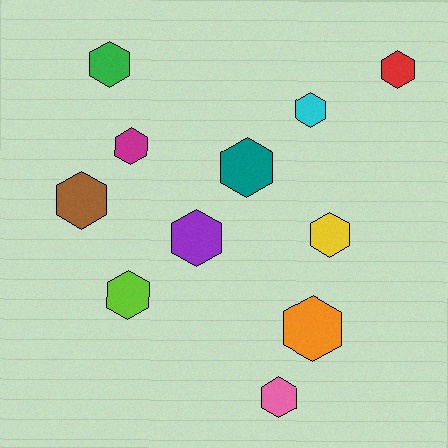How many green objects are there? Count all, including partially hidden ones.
There is 1 green object.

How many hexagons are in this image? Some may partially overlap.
There are 11 hexagons.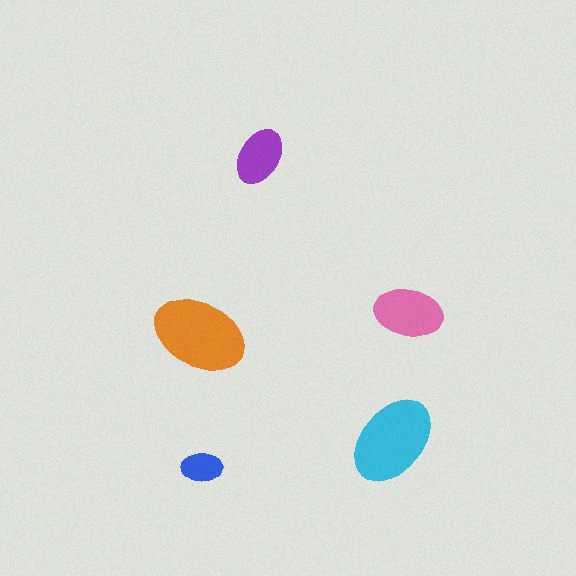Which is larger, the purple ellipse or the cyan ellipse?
The cyan one.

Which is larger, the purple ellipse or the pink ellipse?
The pink one.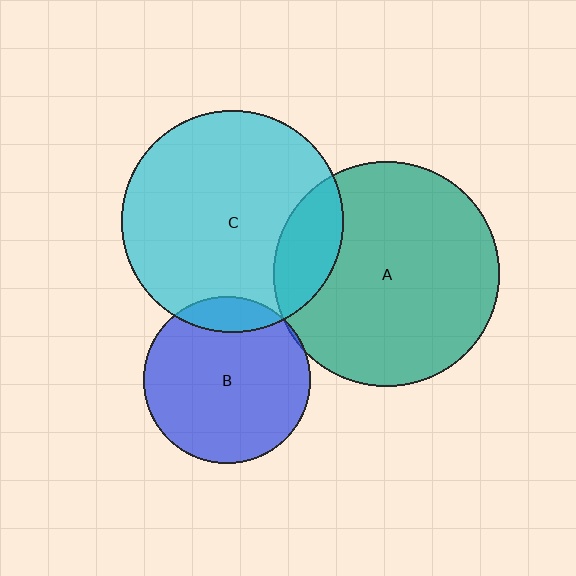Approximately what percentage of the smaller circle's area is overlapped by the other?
Approximately 15%.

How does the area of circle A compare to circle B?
Approximately 1.8 times.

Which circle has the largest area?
Circle A (teal).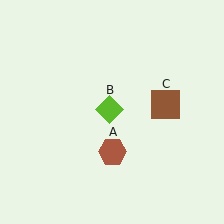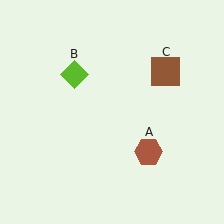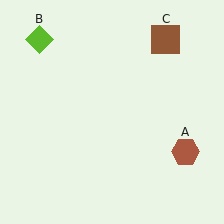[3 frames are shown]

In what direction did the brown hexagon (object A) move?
The brown hexagon (object A) moved right.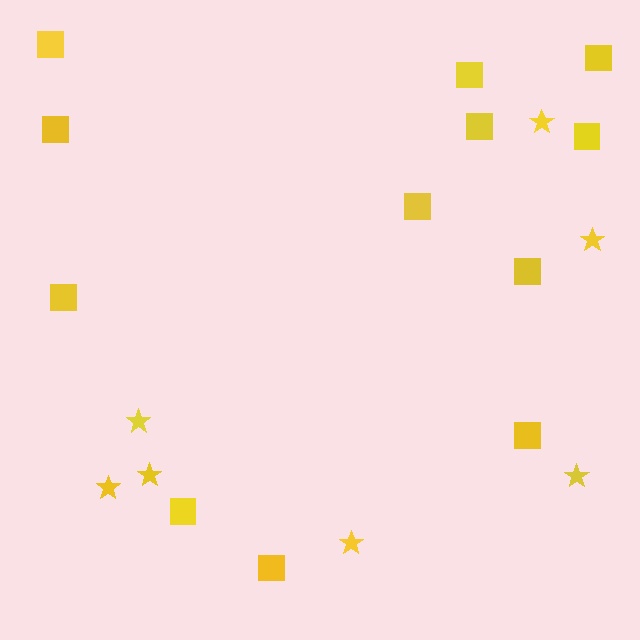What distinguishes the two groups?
There are 2 groups: one group of stars (7) and one group of squares (12).